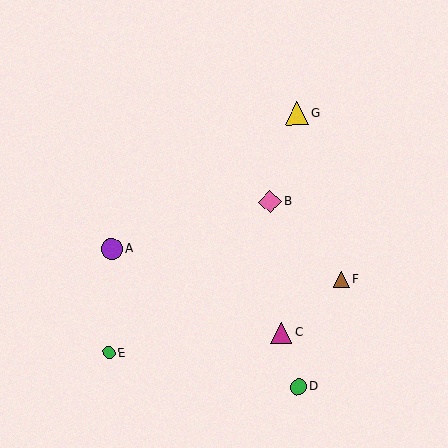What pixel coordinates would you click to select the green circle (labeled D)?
Click at (298, 387) to select the green circle D.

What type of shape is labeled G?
Shape G is a yellow triangle.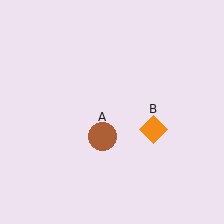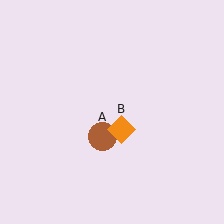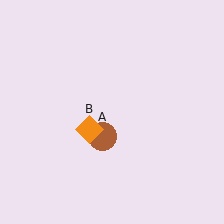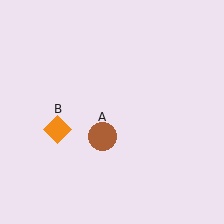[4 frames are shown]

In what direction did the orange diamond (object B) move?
The orange diamond (object B) moved left.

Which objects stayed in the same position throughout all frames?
Brown circle (object A) remained stationary.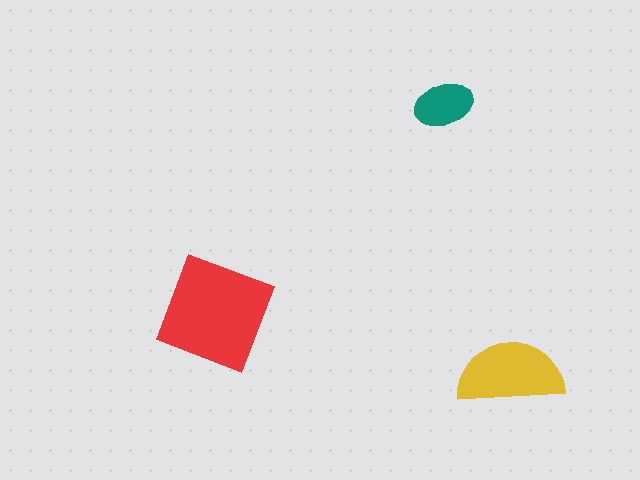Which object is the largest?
The red square.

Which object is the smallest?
The teal ellipse.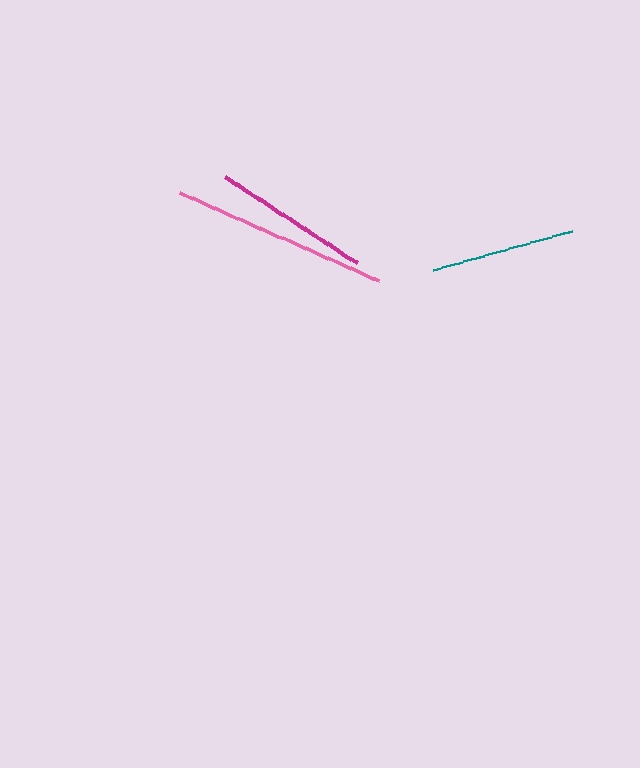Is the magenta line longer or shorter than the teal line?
The magenta line is longer than the teal line.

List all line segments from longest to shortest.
From longest to shortest: pink, magenta, teal.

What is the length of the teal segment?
The teal segment is approximately 145 pixels long.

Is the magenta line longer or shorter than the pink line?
The pink line is longer than the magenta line.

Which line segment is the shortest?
The teal line is the shortest at approximately 145 pixels.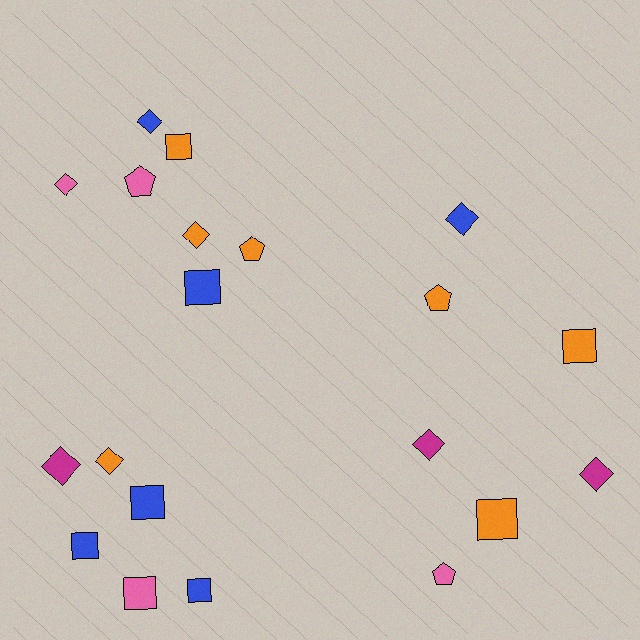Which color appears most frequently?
Orange, with 7 objects.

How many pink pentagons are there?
There are 2 pink pentagons.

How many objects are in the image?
There are 20 objects.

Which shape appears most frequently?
Square, with 8 objects.